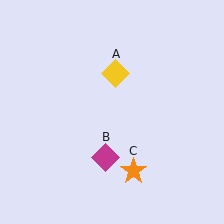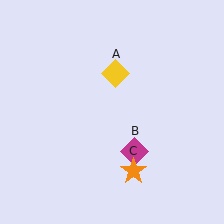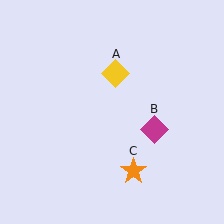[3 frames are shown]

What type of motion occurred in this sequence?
The magenta diamond (object B) rotated counterclockwise around the center of the scene.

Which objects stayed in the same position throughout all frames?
Yellow diamond (object A) and orange star (object C) remained stationary.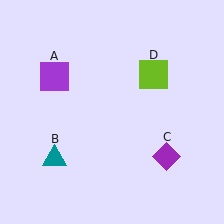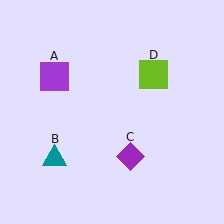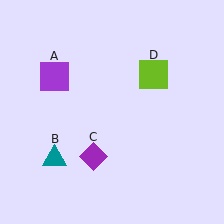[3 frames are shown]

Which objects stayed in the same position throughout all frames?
Purple square (object A) and teal triangle (object B) and lime square (object D) remained stationary.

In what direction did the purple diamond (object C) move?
The purple diamond (object C) moved left.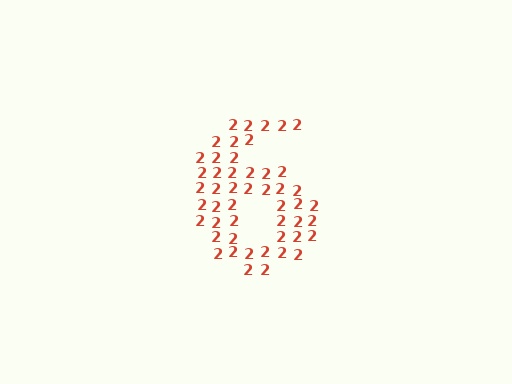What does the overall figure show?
The overall figure shows the digit 6.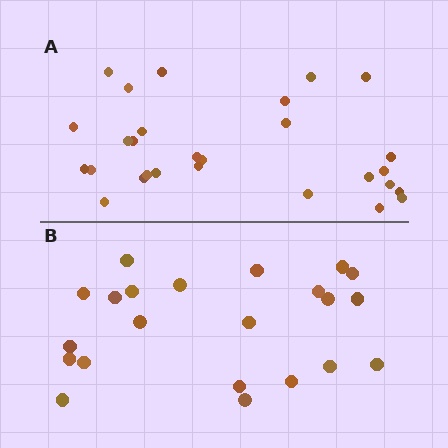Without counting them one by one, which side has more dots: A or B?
Region A (the top region) has more dots.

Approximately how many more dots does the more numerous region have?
Region A has about 6 more dots than region B.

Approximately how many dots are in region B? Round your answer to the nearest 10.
About 20 dots. (The exact count is 22, which rounds to 20.)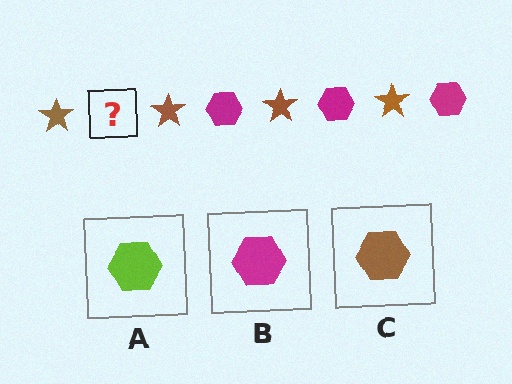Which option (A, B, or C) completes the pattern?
B.